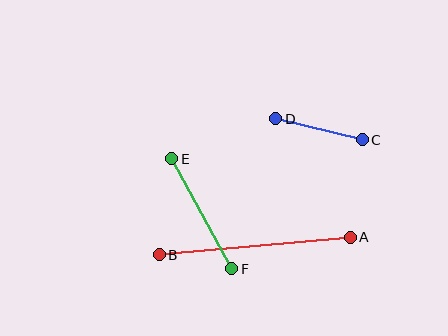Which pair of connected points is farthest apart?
Points A and B are farthest apart.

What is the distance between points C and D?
The distance is approximately 89 pixels.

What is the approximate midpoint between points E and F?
The midpoint is at approximately (202, 214) pixels.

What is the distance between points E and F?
The distance is approximately 125 pixels.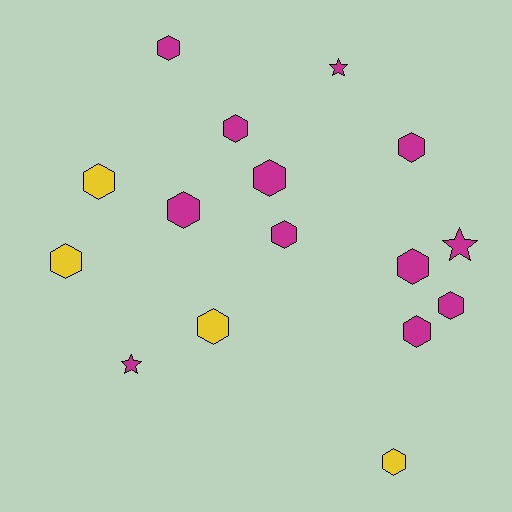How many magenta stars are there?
There are 3 magenta stars.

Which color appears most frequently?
Magenta, with 12 objects.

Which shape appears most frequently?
Hexagon, with 13 objects.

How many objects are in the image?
There are 16 objects.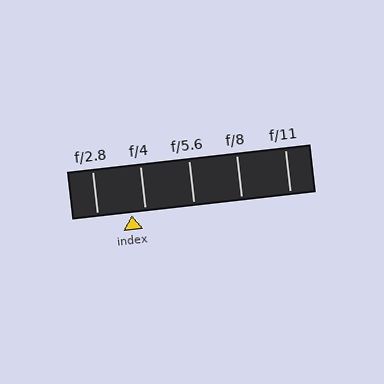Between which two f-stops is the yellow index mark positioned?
The index mark is between f/2.8 and f/4.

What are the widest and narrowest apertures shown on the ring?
The widest aperture shown is f/2.8 and the narrowest is f/11.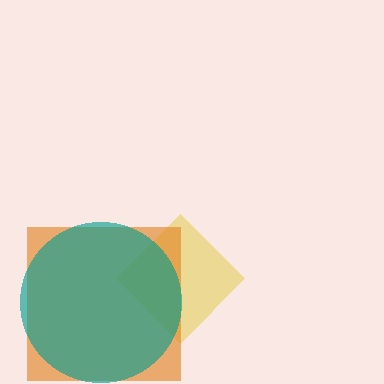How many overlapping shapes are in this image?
There are 3 overlapping shapes in the image.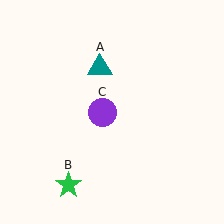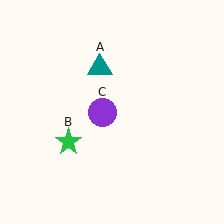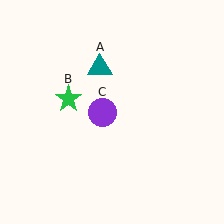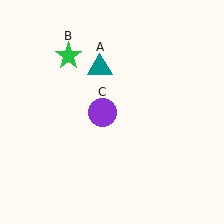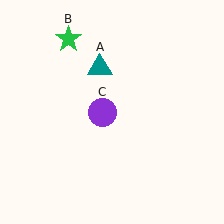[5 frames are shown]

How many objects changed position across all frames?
1 object changed position: green star (object B).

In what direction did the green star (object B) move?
The green star (object B) moved up.